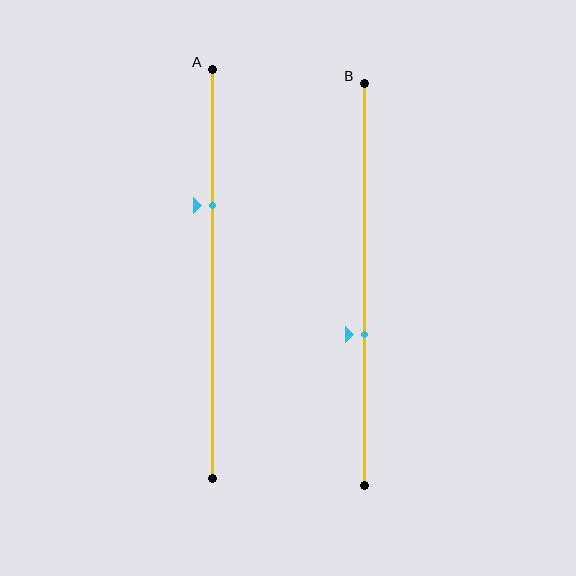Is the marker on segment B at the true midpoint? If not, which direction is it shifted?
No, the marker on segment B is shifted downward by about 12% of the segment length.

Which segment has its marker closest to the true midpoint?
Segment B has its marker closest to the true midpoint.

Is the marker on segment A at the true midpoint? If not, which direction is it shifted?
No, the marker on segment A is shifted upward by about 17% of the segment length.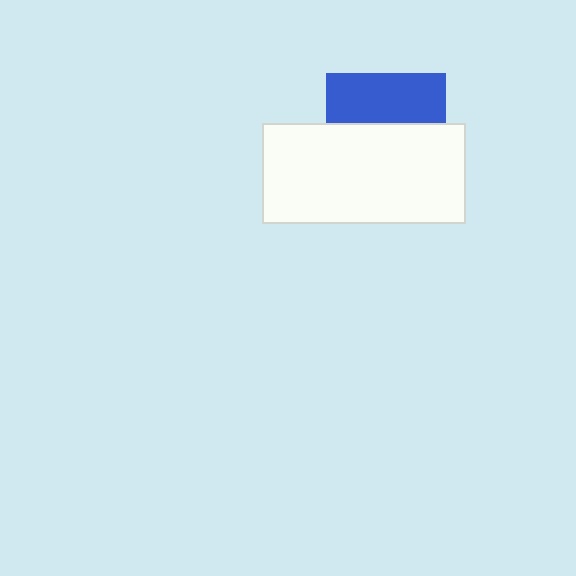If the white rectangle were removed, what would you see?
You would see the complete blue square.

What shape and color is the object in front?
The object in front is a white rectangle.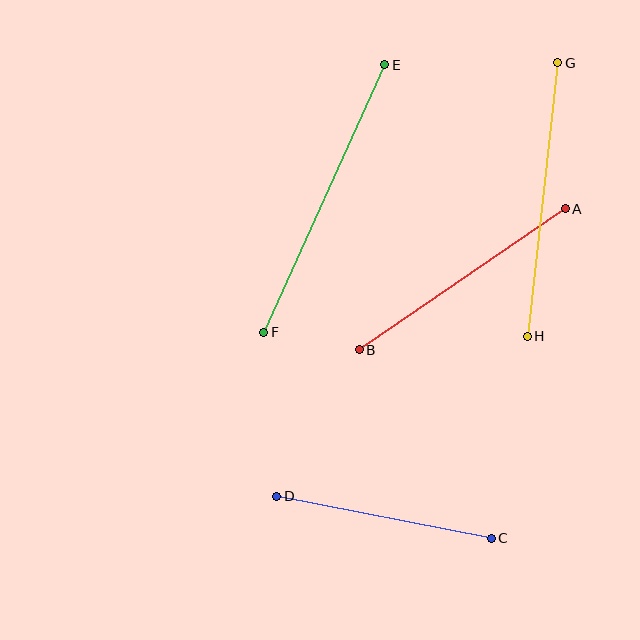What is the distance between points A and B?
The distance is approximately 249 pixels.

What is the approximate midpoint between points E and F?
The midpoint is at approximately (324, 199) pixels.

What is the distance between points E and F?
The distance is approximately 294 pixels.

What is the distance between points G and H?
The distance is approximately 275 pixels.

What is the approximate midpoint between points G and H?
The midpoint is at approximately (543, 200) pixels.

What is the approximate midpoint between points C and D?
The midpoint is at approximately (384, 517) pixels.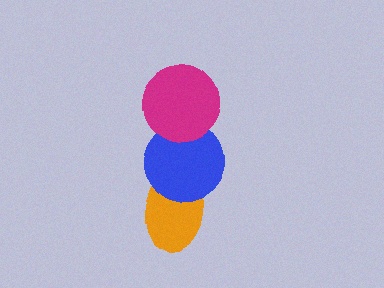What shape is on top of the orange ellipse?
The blue circle is on top of the orange ellipse.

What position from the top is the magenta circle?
The magenta circle is 1st from the top.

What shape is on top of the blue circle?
The magenta circle is on top of the blue circle.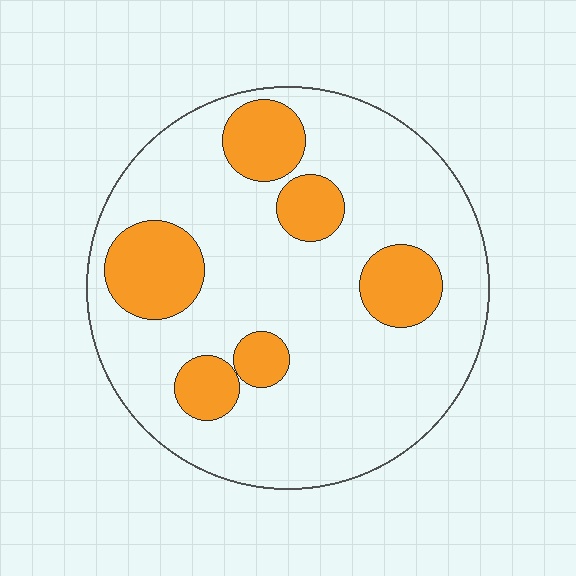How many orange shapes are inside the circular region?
6.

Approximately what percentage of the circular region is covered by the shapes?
Approximately 20%.